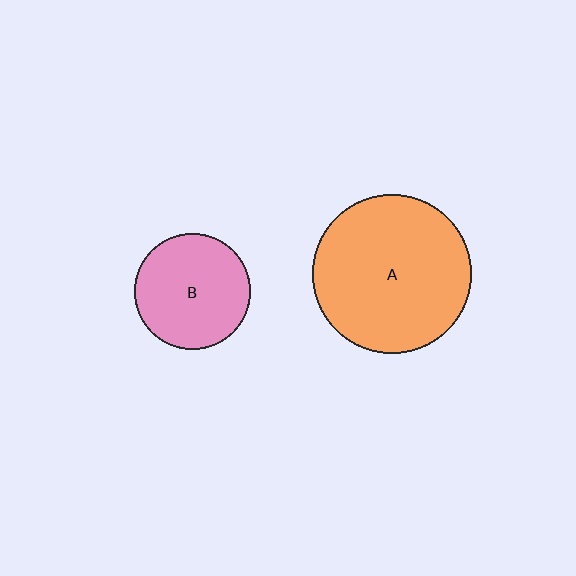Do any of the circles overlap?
No, none of the circles overlap.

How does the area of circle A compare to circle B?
Approximately 1.9 times.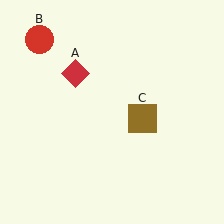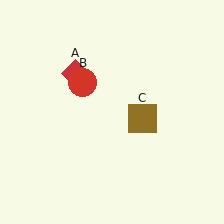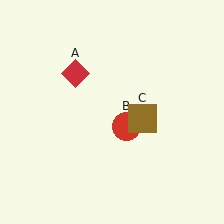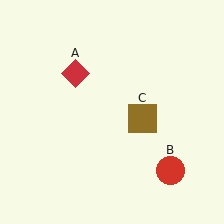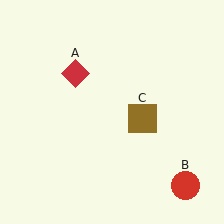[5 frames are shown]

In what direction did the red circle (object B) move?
The red circle (object B) moved down and to the right.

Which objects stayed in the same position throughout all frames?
Red diamond (object A) and brown square (object C) remained stationary.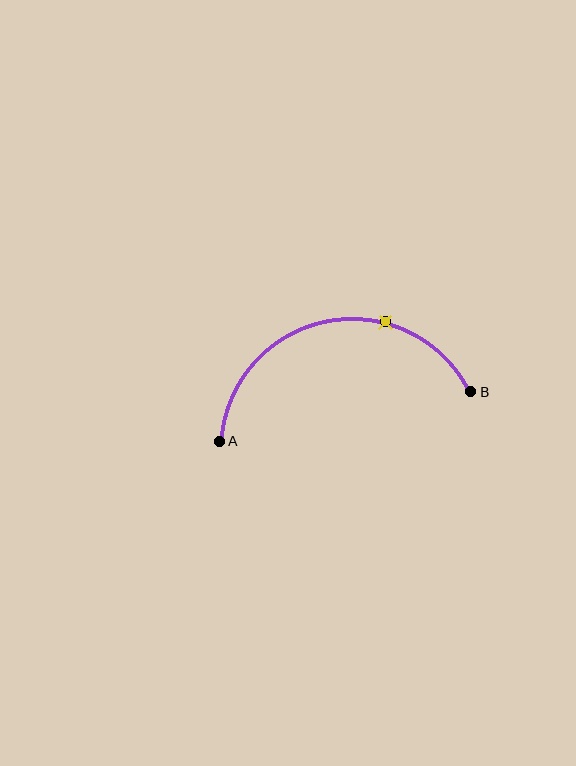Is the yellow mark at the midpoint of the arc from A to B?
No. The yellow mark lies on the arc but is closer to endpoint B. The arc midpoint would be at the point on the curve equidistant along the arc from both A and B.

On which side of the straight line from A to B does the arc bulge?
The arc bulges above the straight line connecting A and B.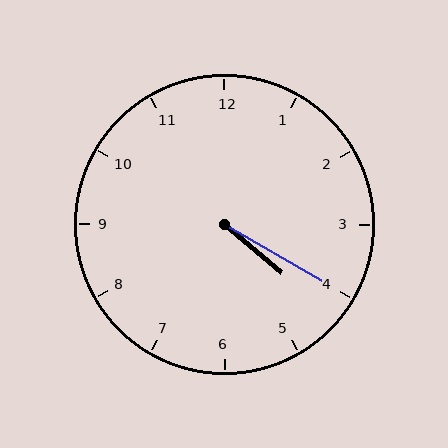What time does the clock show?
4:20.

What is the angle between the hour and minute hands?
Approximately 10 degrees.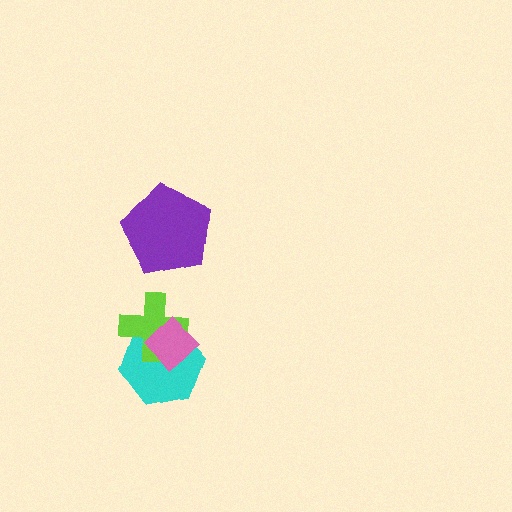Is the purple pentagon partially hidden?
No, no other shape covers it.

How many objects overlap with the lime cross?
2 objects overlap with the lime cross.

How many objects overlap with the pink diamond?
2 objects overlap with the pink diamond.